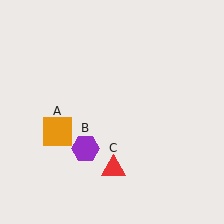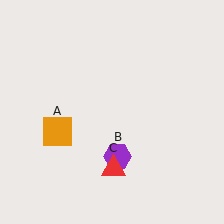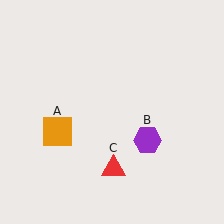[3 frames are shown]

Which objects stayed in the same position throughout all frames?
Orange square (object A) and red triangle (object C) remained stationary.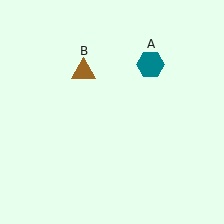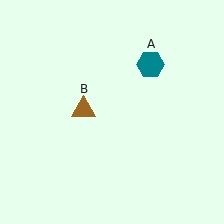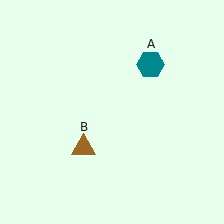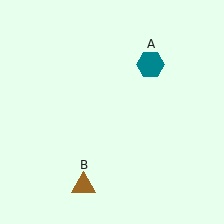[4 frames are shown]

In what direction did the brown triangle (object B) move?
The brown triangle (object B) moved down.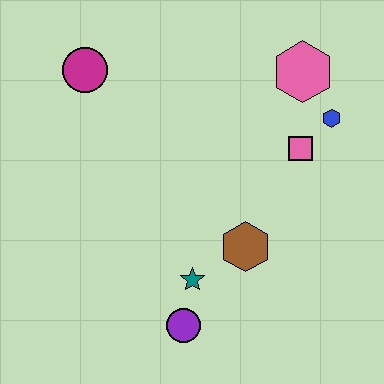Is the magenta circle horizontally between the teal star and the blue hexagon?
No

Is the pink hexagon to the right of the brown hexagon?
Yes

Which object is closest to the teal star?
The purple circle is closest to the teal star.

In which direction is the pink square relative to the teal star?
The pink square is above the teal star.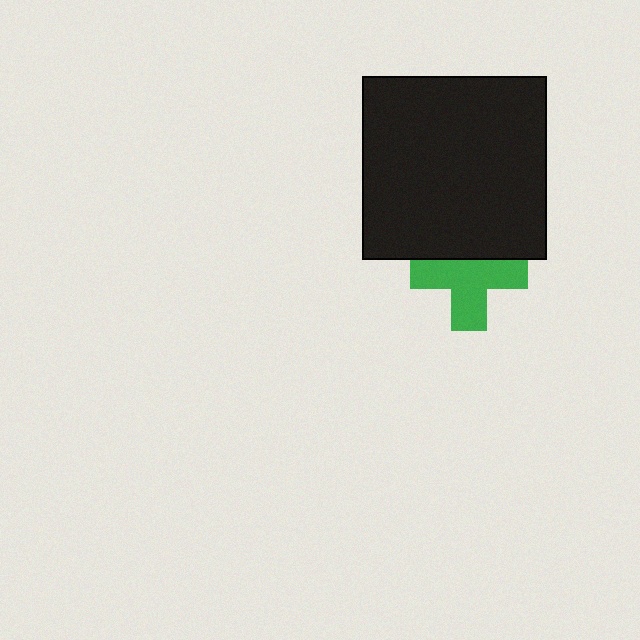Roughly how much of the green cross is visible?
Most of it is visible (roughly 69%).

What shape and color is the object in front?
The object in front is a black square.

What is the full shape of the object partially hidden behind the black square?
The partially hidden object is a green cross.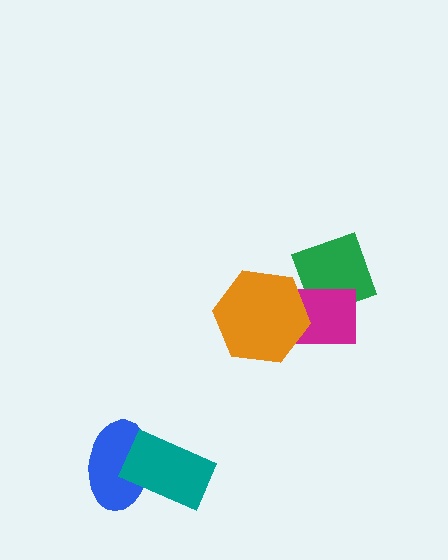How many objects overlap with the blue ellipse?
1 object overlaps with the blue ellipse.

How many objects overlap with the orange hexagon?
2 objects overlap with the orange hexagon.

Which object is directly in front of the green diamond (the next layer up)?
The magenta rectangle is directly in front of the green diamond.